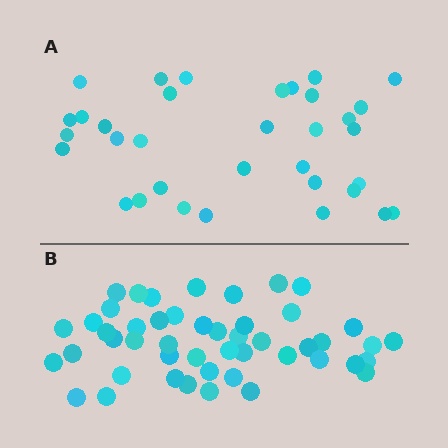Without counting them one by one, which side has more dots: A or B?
Region B (the bottom region) has more dots.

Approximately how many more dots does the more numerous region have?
Region B has approximately 15 more dots than region A.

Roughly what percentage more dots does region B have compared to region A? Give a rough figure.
About 40% more.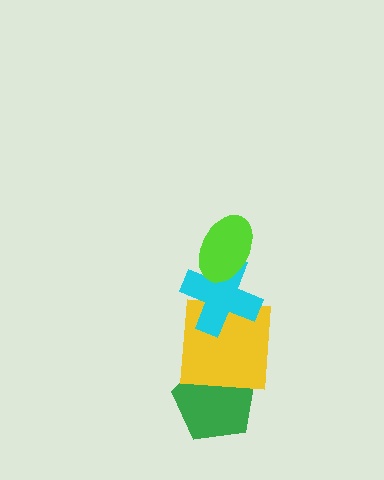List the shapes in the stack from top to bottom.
From top to bottom: the lime ellipse, the cyan cross, the yellow square, the green pentagon.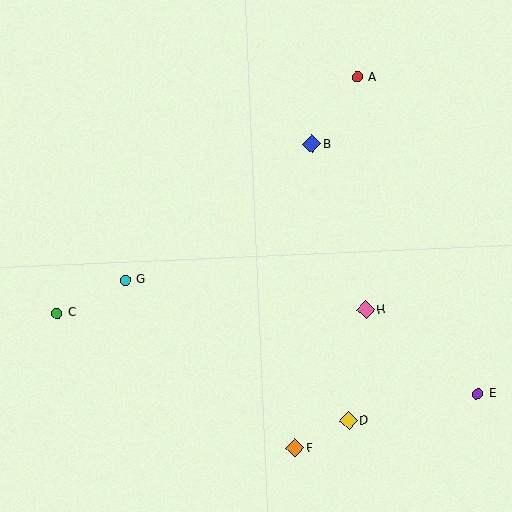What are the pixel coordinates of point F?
Point F is at (295, 448).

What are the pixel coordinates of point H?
Point H is at (366, 310).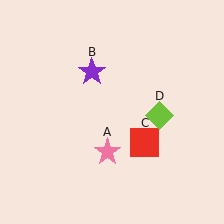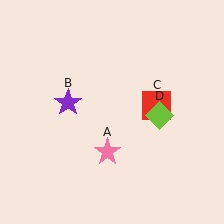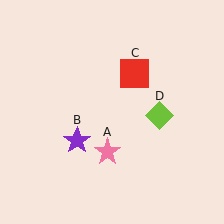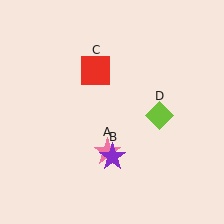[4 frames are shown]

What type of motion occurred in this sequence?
The purple star (object B), red square (object C) rotated counterclockwise around the center of the scene.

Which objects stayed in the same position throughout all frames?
Pink star (object A) and lime diamond (object D) remained stationary.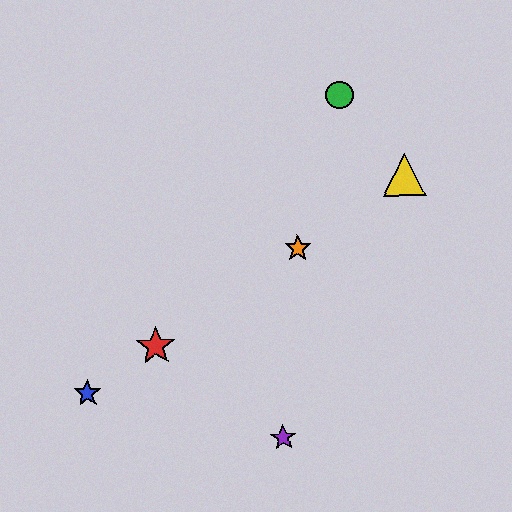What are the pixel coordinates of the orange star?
The orange star is at (298, 248).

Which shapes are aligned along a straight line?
The red star, the blue star, the yellow triangle, the orange star are aligned along a straight line.